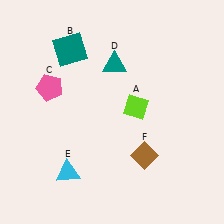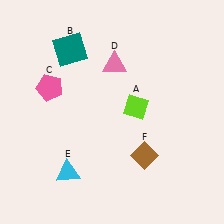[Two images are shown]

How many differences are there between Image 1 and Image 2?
There is 1 difference between the two images.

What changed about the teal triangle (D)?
In Image 1, D is teal. In Image 2, it changed to pink.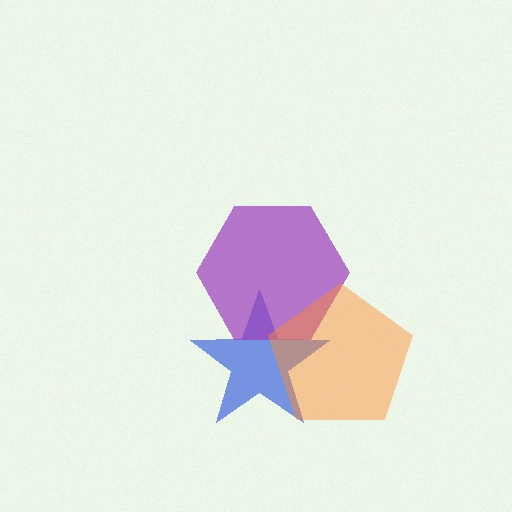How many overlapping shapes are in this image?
There are 3 overlapping shapes in the image.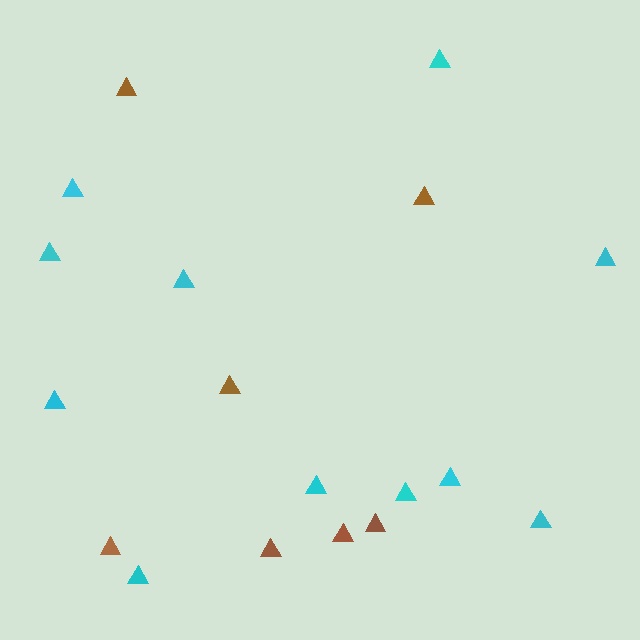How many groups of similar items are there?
There are 2 groups: one group of brown triangles (7) and one group of cyan triangles (11).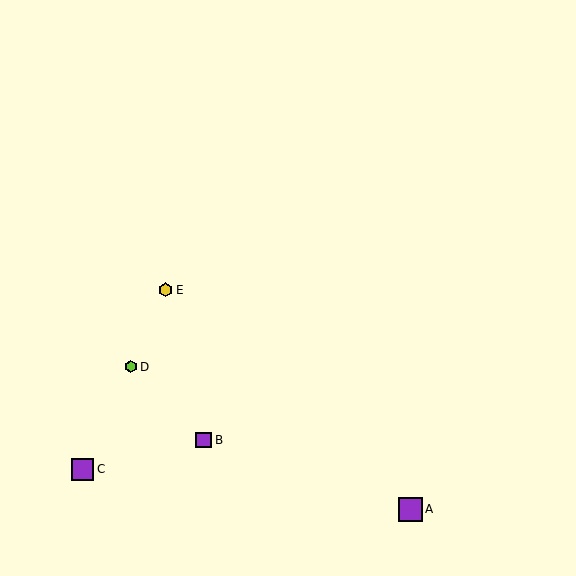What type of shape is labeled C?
Shape C is a purple square.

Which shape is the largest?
The purple square (labeled A) is the largest.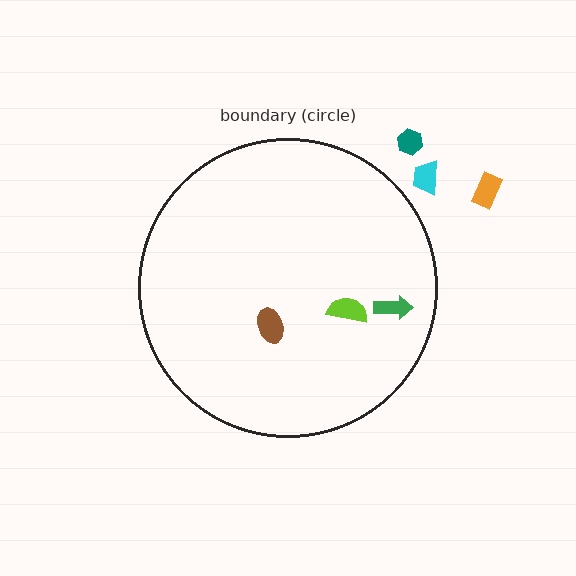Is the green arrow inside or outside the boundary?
Inside.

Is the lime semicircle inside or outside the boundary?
Inside.